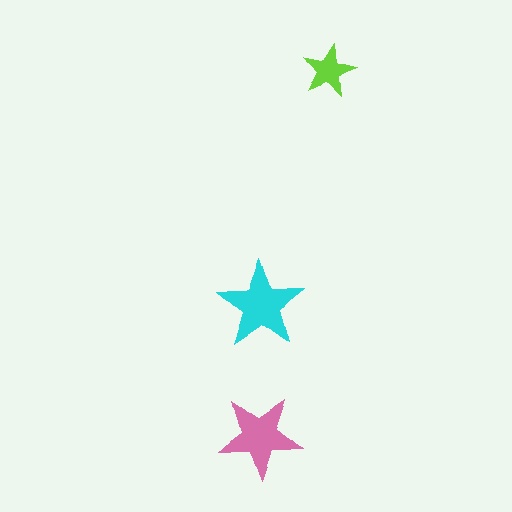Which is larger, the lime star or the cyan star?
The cyan one.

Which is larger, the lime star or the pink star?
The pink one.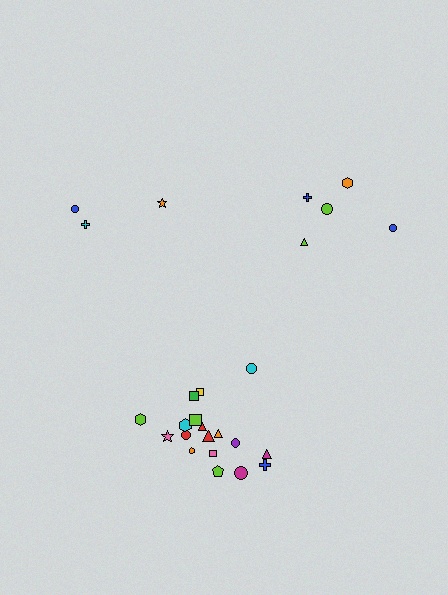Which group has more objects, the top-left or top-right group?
The top-right group.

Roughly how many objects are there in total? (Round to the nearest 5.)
Roughly 25 objects in total.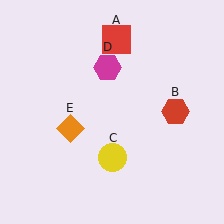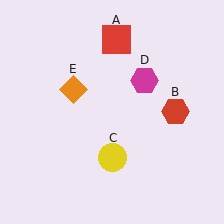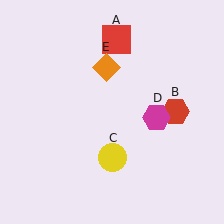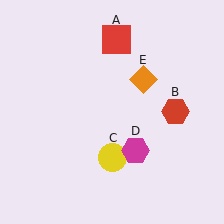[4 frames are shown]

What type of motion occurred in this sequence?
The magenta hexagon (object D), orange diamond (object E) rotated clockwise around the center of the scene.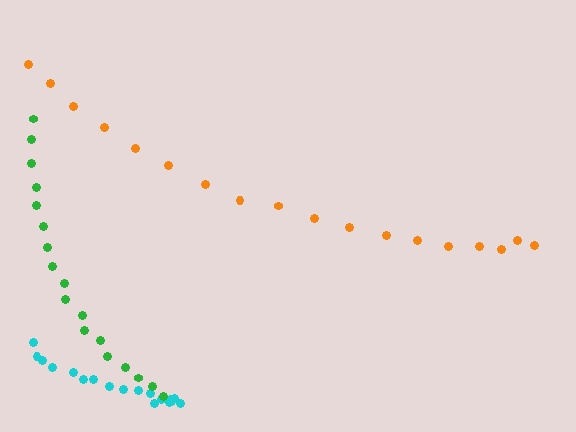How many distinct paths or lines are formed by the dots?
There are 3 distinct paths.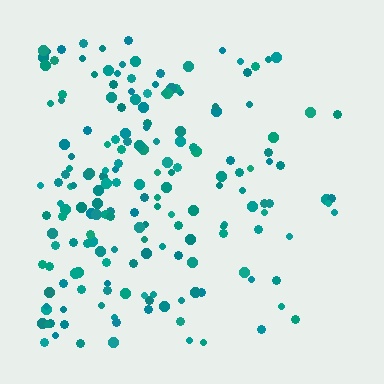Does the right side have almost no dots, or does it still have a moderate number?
Still a moderate number, just noticeably fewer than the left.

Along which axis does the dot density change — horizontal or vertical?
Horizontal.